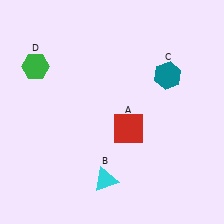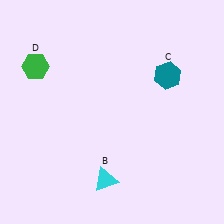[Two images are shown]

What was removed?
The red square (A) was removed in Image 2.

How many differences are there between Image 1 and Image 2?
There is 1 difference between the two images.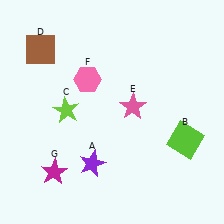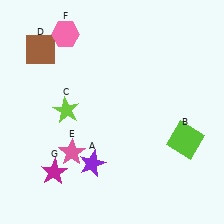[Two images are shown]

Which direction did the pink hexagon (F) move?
The pink hexagon (F) moved up.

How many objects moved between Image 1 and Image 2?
2 objects moved between the two images.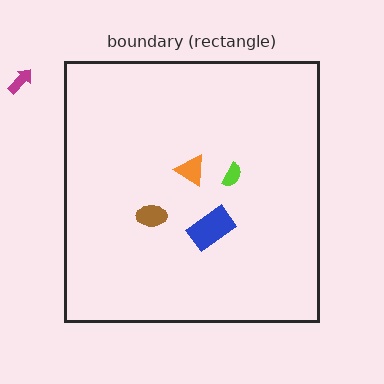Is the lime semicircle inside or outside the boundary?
Inside.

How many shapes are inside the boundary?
4 inside, 1 outside.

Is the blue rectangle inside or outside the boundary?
Inside.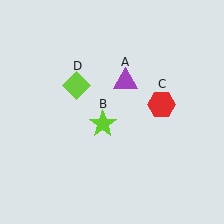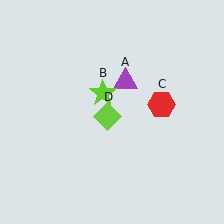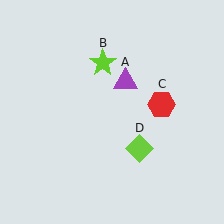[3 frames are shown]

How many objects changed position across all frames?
2 objects changed position: lime star (object B), lime diamond (object D).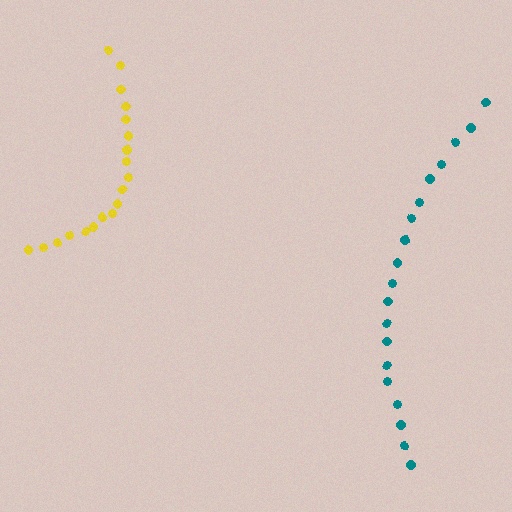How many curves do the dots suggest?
There are 2 distinct paths.